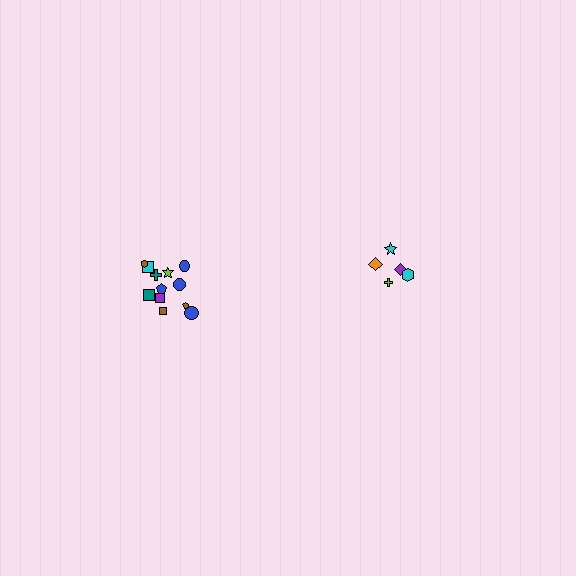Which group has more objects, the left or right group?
The left group.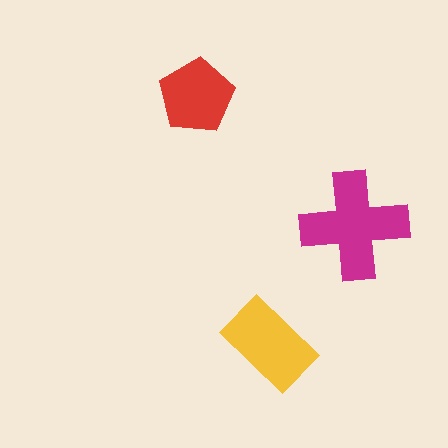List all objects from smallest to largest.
The red pentagon, the yellow rectangle, the magenta cross.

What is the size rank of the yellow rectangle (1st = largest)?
2nd.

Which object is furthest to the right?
The magenta cross is rightmost.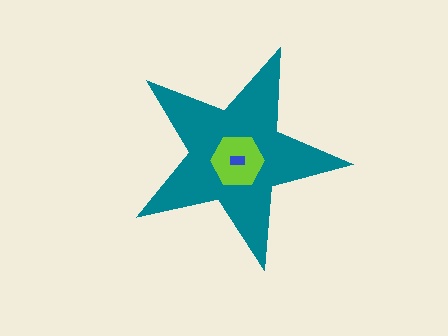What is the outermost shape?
The teal star.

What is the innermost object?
The blue rectangle.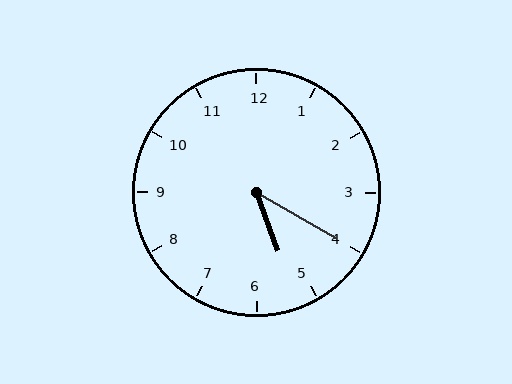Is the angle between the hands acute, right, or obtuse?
It is acute.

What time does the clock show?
5:20.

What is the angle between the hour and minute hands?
Approximately 40 degrees.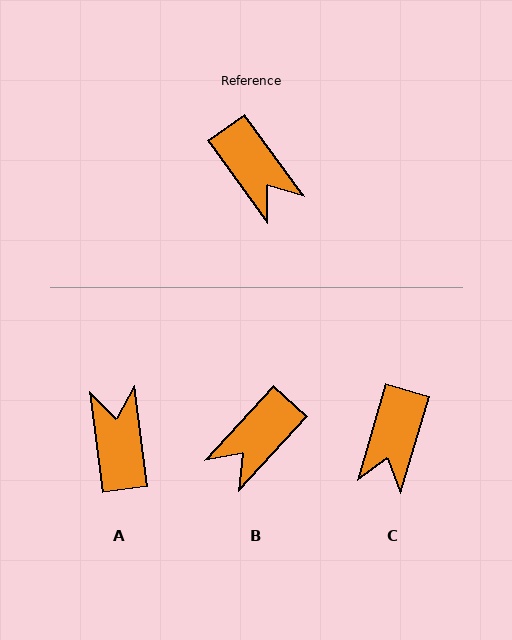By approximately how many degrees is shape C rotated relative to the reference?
Approximately 52 degrees clockwise.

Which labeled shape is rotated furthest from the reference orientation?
A, about 152 degrees away.